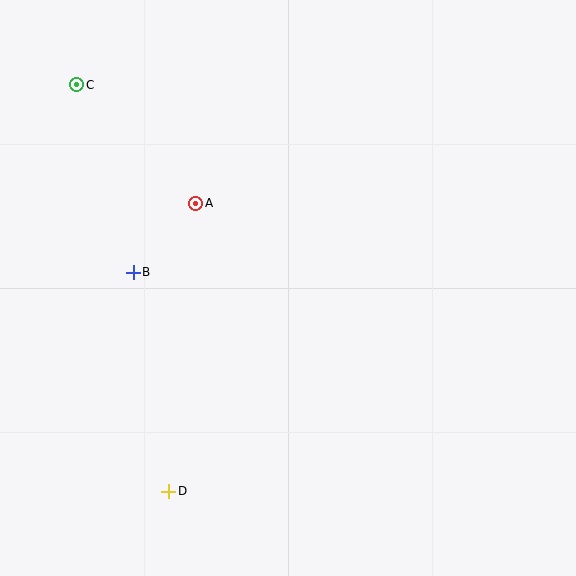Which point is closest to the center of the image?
Point A at (196, 203) is closest to the center.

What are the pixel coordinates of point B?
Point B is at (133, 272).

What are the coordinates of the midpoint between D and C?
The midpoint between D and C is at (123, 288).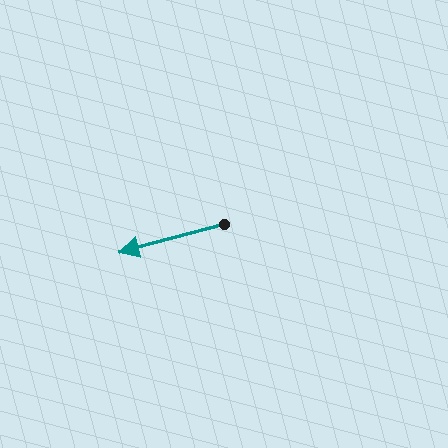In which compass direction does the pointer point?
West.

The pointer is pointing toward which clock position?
Roughly 8 o'clock.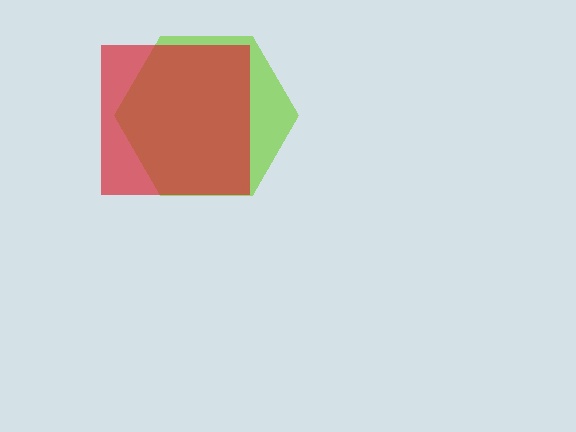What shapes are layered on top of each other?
The layered shapes are: a lime hexagon, a red square.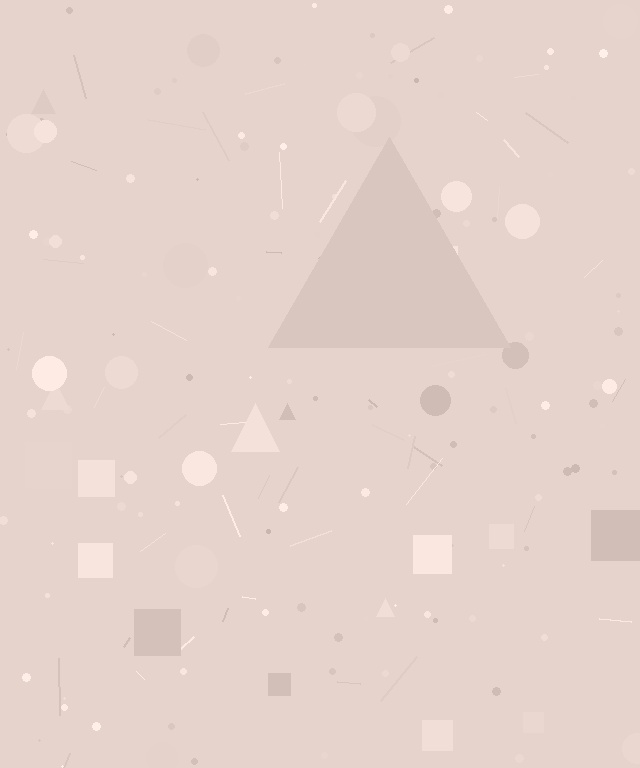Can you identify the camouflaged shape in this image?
The camouflaged shape is a triangle.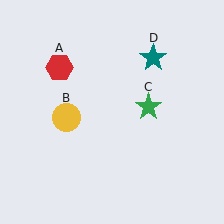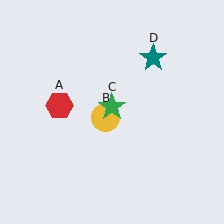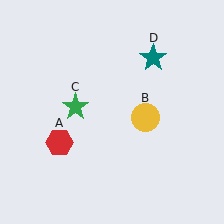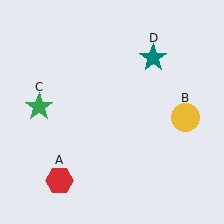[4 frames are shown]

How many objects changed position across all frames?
3 objects changed position: red hexagon (object A), yellow circle (object B), green star (object C).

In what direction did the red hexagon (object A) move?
The red hexagon (object A) moved down.